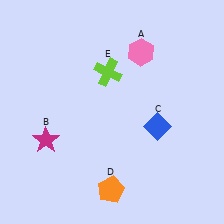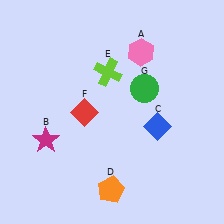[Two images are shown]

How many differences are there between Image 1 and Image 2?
There are 2 differences between the two images.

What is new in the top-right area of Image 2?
A green circle (G) was added in the top-right area of Image 2.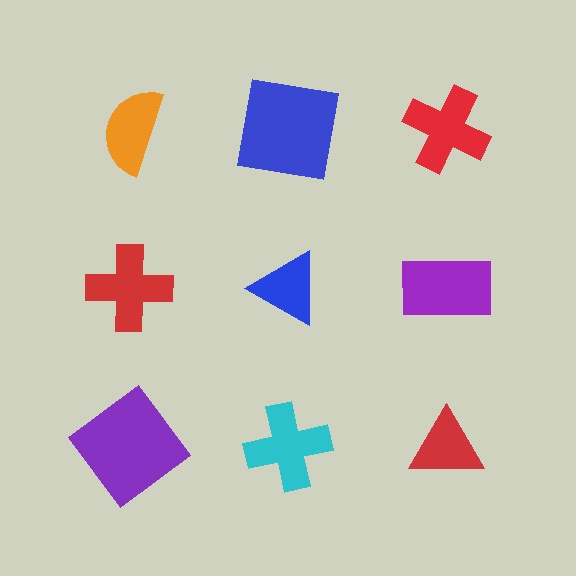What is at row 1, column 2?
A blue square.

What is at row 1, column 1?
An orange semicircle.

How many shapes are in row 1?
3 shapes.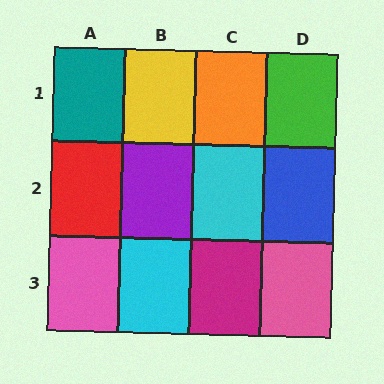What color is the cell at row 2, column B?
Purple.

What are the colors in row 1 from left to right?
Teal, yellow, orange, green.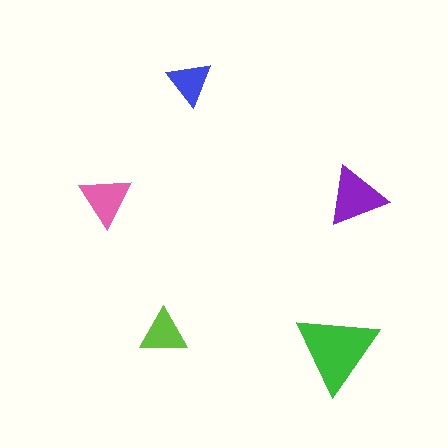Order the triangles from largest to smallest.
the green one, the purple one, the pink one, the lime one, the blue one.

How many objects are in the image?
There are 5 objects in the image.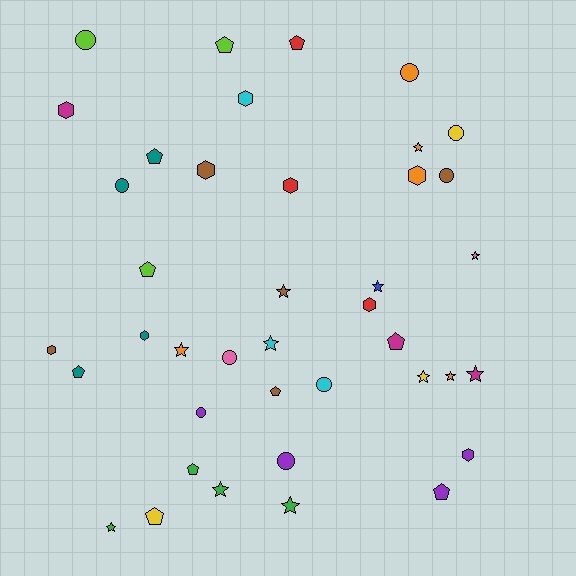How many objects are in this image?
There are 40 objects.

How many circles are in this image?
There are 9 circles.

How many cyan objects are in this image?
There are 3 cyan objects.